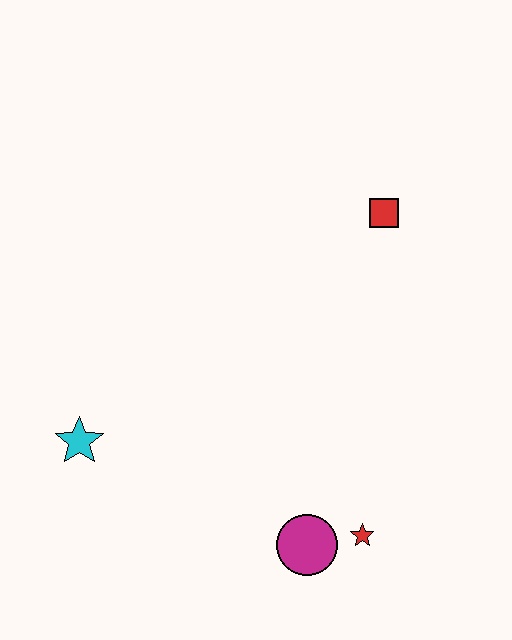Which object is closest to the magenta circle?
The red star is closest to the magenta circle.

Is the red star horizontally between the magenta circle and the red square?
Yes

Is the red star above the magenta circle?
Yes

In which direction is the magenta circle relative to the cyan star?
The magenta circle is to the right of the cyan star.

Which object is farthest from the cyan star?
The red square is farthest from the cyan star.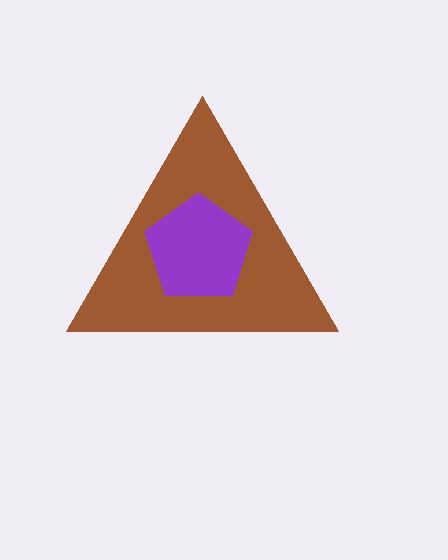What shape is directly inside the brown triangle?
The purple pentagon.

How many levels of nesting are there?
2.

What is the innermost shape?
The purple pentagon.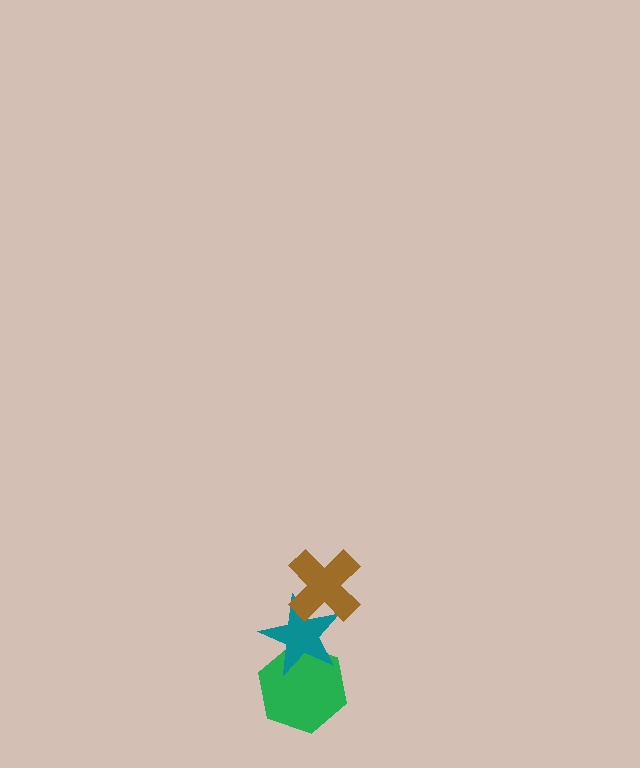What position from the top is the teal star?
The teal star is 2nd from the top.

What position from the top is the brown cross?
The brown cross is 1st from the top.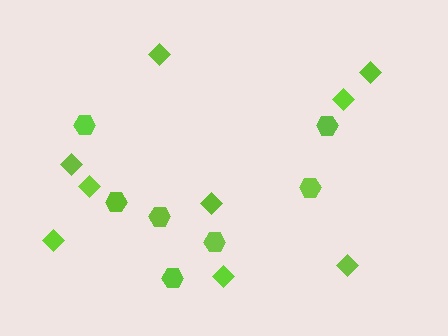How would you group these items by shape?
There are 2 groups: one group of hexagons (7) and one group of diamonds (9).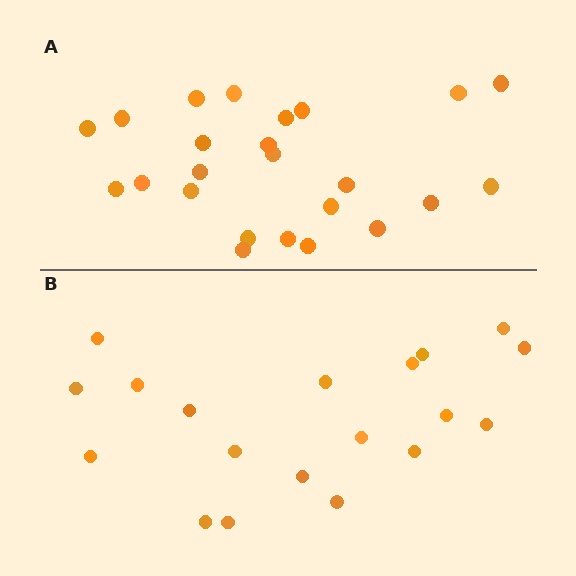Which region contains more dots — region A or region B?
Region A (the top region) has more dots.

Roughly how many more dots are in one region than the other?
Region A has about 5 more dots than region B.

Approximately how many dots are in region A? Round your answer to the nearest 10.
About 20 dots. (The exact count is 24, which rounds to 20.)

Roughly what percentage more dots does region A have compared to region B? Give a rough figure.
About 25% more.